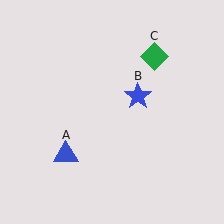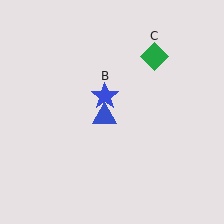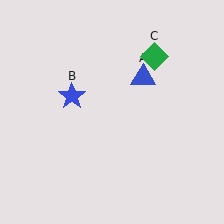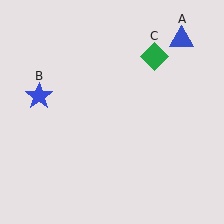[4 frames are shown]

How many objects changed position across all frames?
2 objects changed position: blue triangle (object A), blue star (object B).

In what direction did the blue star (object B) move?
The blue star (object B) moved left.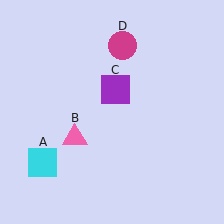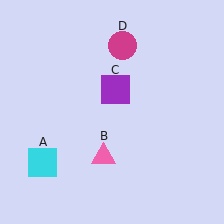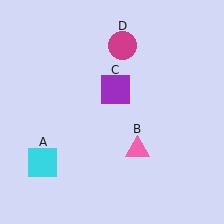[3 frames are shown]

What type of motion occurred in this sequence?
The pink triangle (object B) rotated counterclockwise around the center of the scene.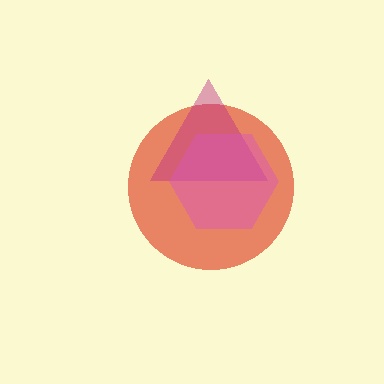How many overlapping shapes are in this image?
There are 3 overlapping shapes in the image.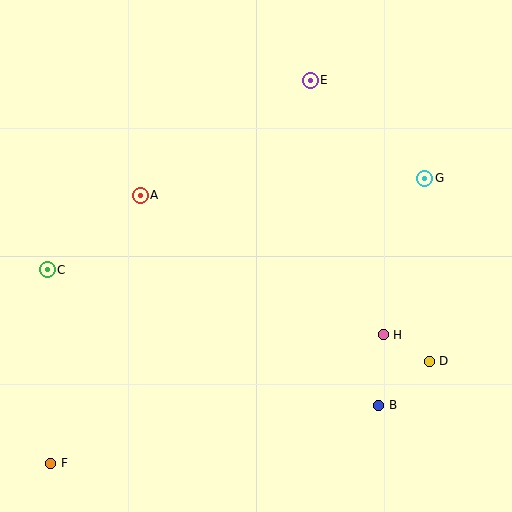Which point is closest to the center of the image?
Point A at (140, 195) is closest to the center.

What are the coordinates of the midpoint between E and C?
The midpoint between E and C is at (179, 175).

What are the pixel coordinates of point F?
Point F is at (51, 463).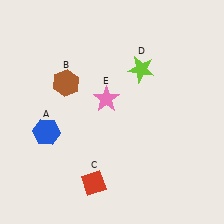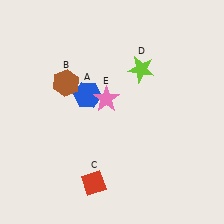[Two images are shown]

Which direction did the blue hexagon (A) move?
The blue hexagon (A) moved right.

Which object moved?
The blue hexagon (A) moved right.